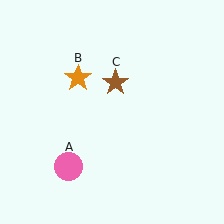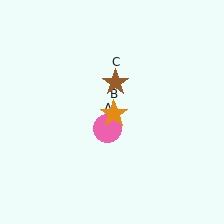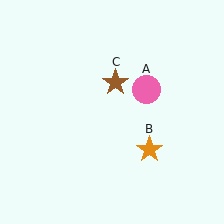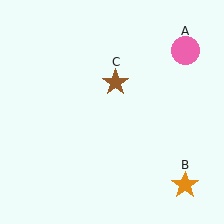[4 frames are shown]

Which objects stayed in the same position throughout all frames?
Brown star (object C) remained stationary.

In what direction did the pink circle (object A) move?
The pink circle (object A) moved up and to the right.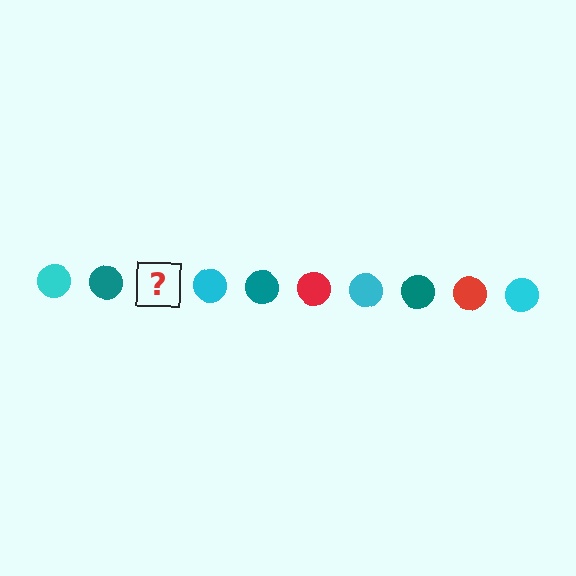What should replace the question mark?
The question mark should be replaced with a red circle.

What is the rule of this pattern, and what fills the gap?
The rule is that the pattern cycles through cyan, teal, red circles. The gap should be filled with a red circle.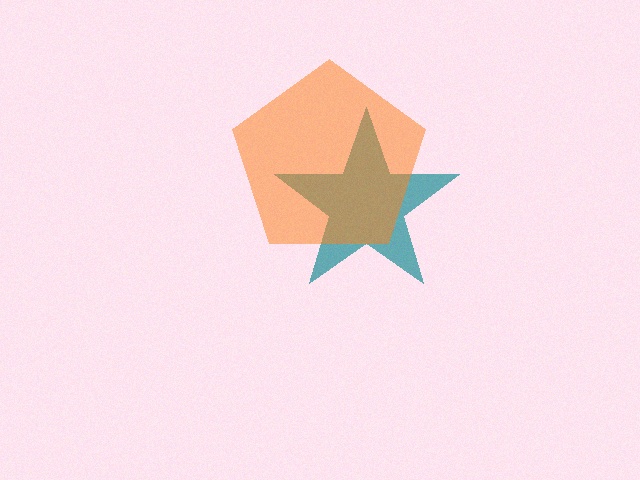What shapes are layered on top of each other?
The layered shapes are: a teal star, an orange pentagon.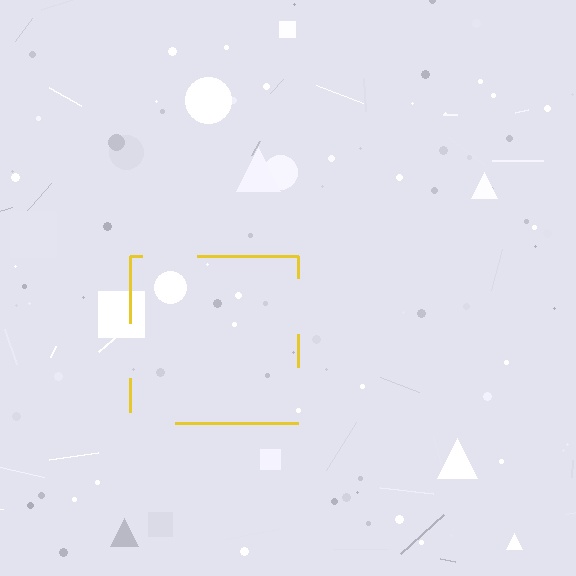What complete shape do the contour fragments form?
The contour fragments form a square.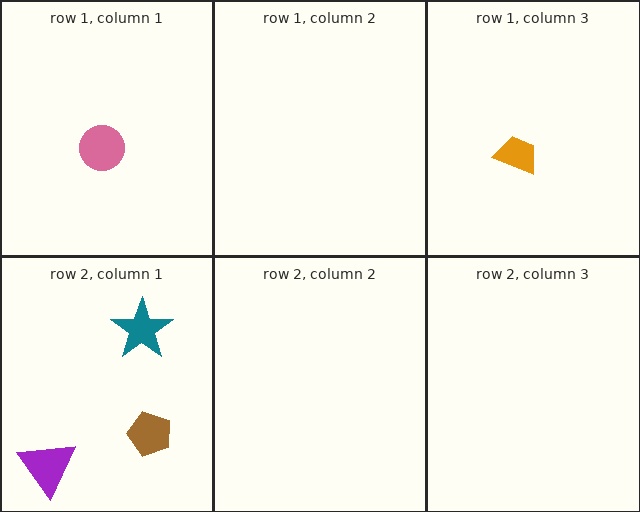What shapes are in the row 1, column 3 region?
The orange trapezoid.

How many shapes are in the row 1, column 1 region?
1.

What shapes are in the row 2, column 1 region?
The brown pentagon, the purple triangle, the teal star.